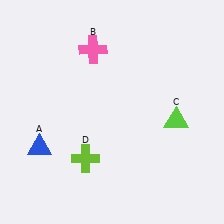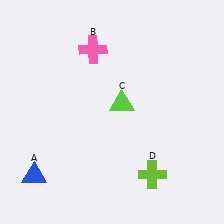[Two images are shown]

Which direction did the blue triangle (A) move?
The blue triangle (A) moved down.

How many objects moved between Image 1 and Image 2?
3 objects moved between the two images.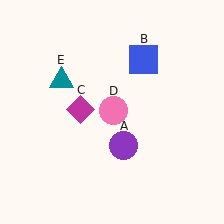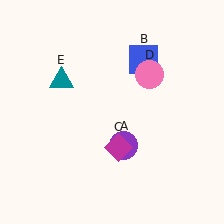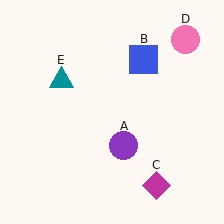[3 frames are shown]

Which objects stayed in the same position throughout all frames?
Purple circle (object A) and blue square (object B) and teal triangle (object E) remained stationary.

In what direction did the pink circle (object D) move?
The pink circle (object D) moved up and to the right.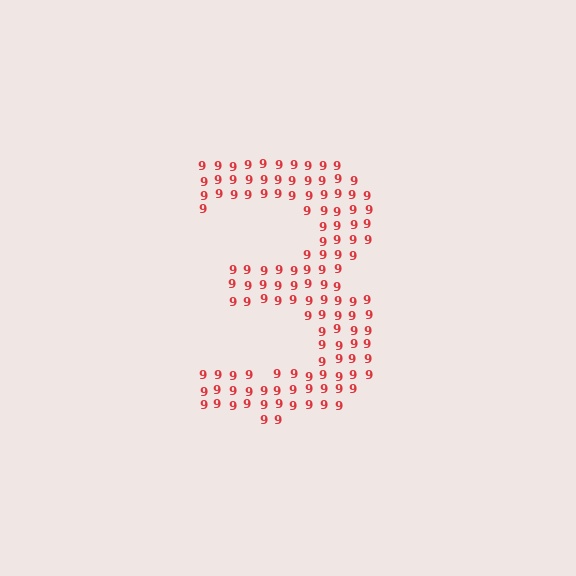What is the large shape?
The large shape is the digit 3.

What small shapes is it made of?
It is made of small digit 9's.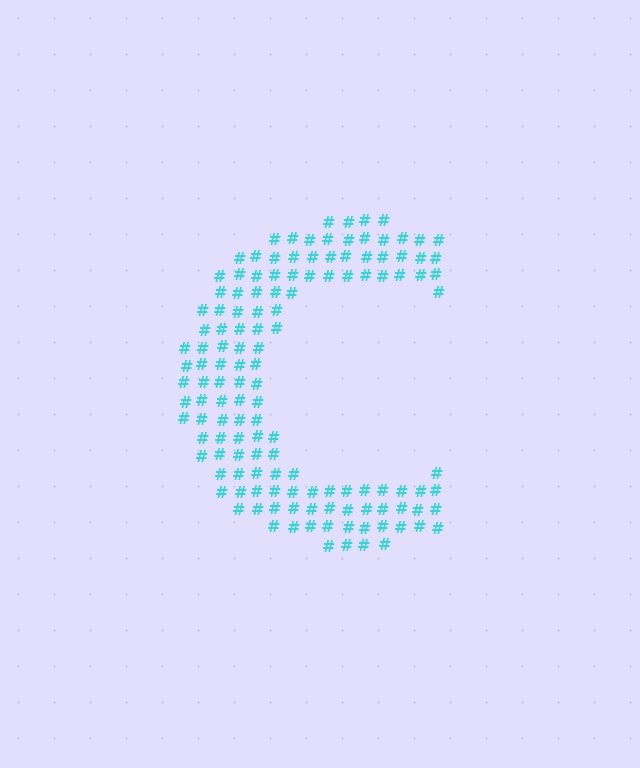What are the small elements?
The small elements are hash symbols.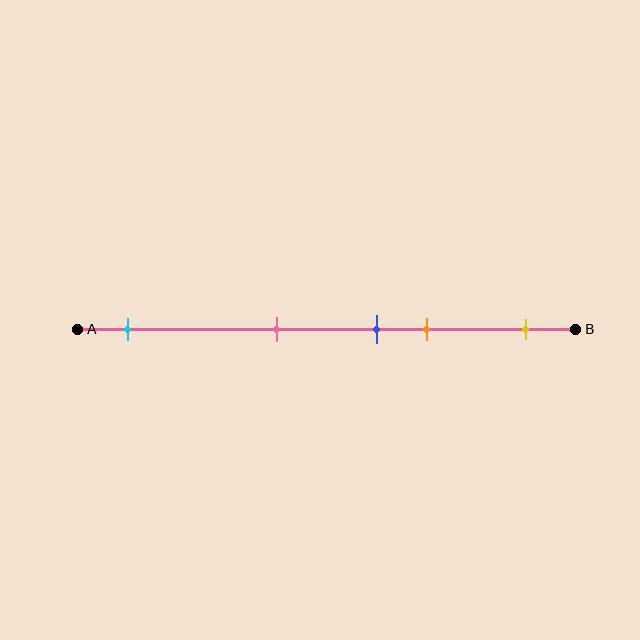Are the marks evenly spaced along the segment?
No, the marks are not evenly spaced.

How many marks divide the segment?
There are 5 marks dividing the segment.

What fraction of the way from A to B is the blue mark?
The blue mark is approximately 60% (0.6) of the way from A to B.